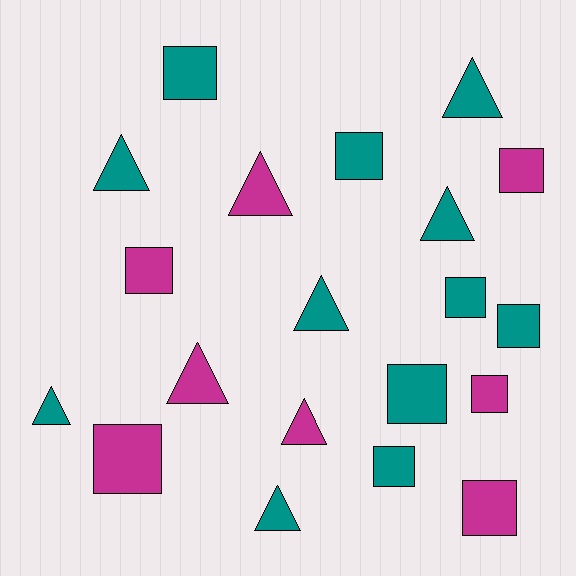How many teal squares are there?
There are 6 teal squares.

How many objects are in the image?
There are 20 objects.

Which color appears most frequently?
Teal, with 12 objects.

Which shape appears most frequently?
Square, with 11 objects.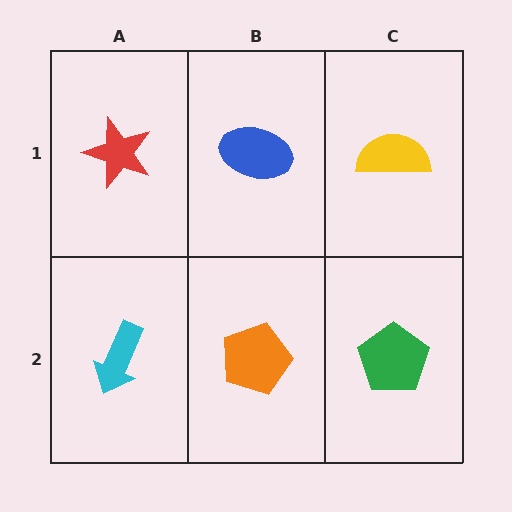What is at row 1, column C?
A yellow semicircle.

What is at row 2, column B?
An orange pentagon.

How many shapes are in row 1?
3 shapes.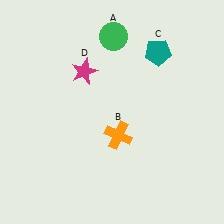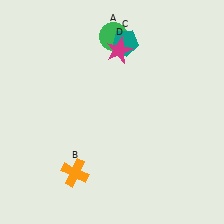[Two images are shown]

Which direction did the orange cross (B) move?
The orange cross (B) moved left.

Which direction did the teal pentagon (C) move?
The teal pentagon (C) moved left.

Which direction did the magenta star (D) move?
The magenta star (D) moved right.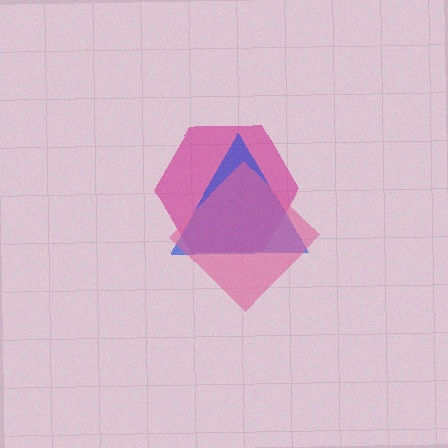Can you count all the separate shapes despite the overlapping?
Yes, there are 3 separate shapes.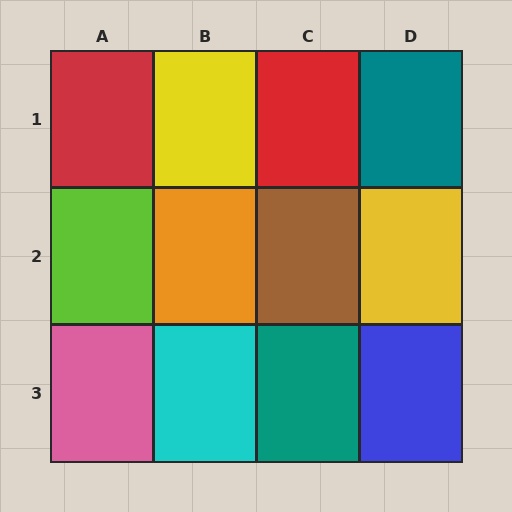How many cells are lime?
1 cell is lime.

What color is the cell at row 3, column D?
Blue.